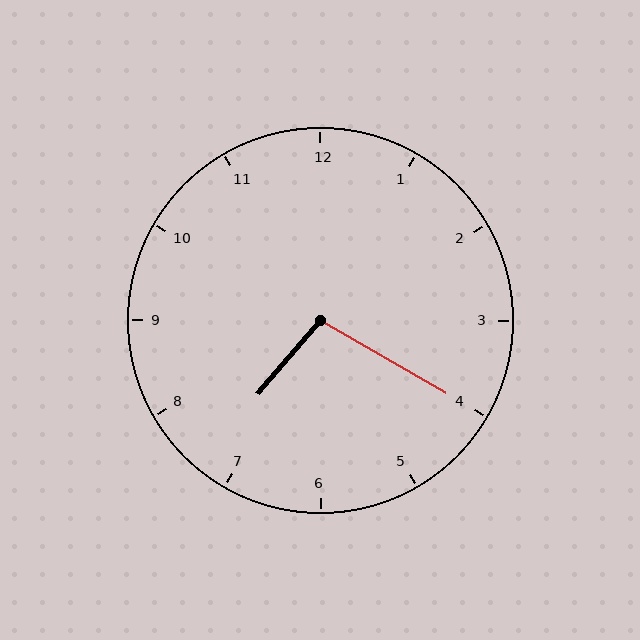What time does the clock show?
7:20.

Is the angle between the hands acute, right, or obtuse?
It is obtuse.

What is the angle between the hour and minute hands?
Approximately 100 degrees.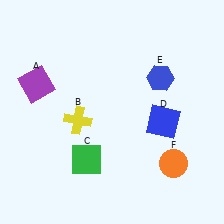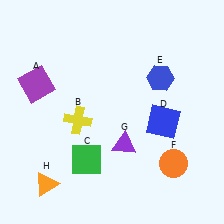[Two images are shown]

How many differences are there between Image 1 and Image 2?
There are 2 differences between the two images.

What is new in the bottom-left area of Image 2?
An orange triangle (H) was added in the bottom-left area of Image 2.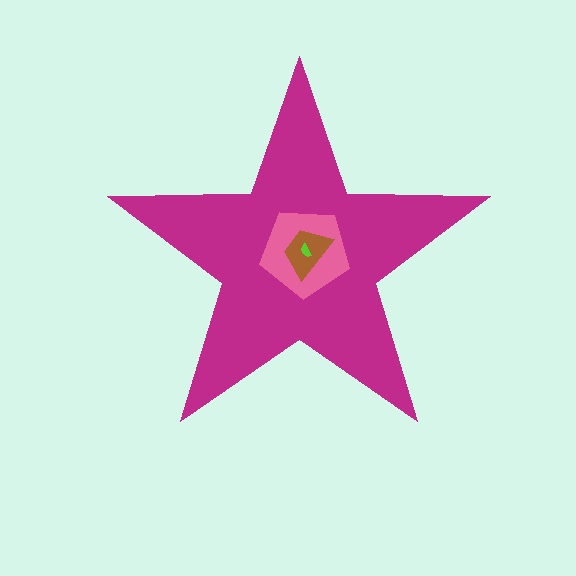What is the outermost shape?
The magenta star.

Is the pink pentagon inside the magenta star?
Yes.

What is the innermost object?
The lime semicircle.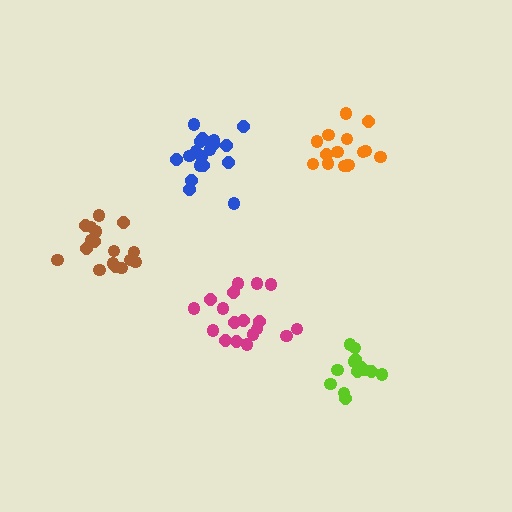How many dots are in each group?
Group 1: 18 dots, Group 2: 18 dots, Group 3: 13 dots, Group 4: 15 dots, Group 5: 17 dots (81 total).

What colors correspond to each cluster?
The clusters are colored: magenta, blue, lime, orange, brown.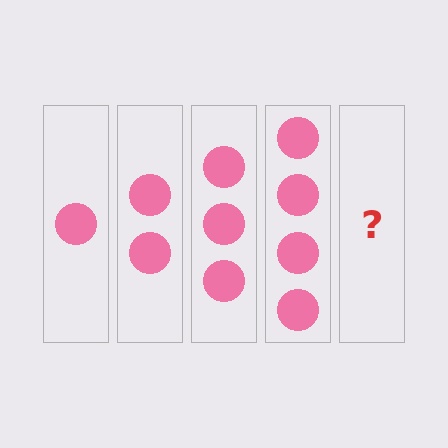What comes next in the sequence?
The next element should be 5 circles.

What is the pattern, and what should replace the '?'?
The pattern is that each step adds one more circle. The '?' should be 5 circles.